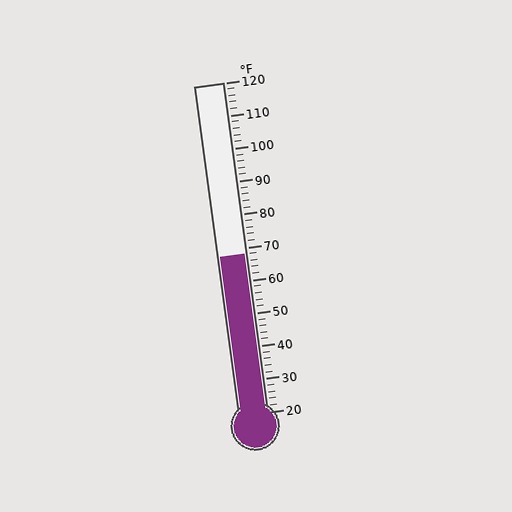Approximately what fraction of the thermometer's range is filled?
The thermometer is filled to approximately 50% of its range.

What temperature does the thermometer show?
The thermometer shows approximately 68°F.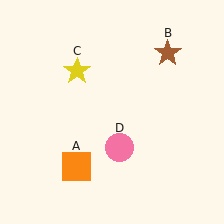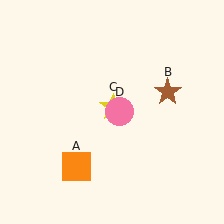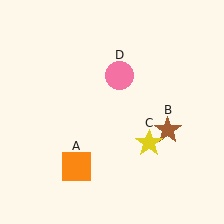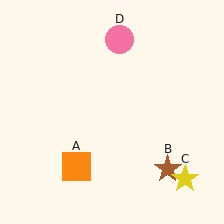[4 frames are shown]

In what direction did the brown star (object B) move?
The brown star (object B) moved down.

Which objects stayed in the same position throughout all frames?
Orange square (object A) remained stationary.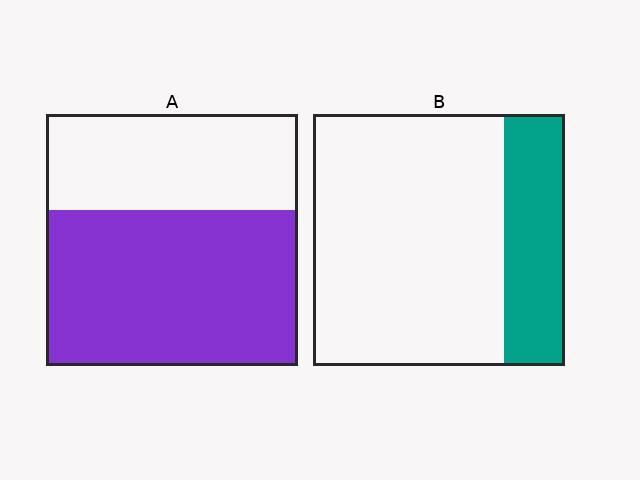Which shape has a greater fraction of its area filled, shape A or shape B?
Shape A.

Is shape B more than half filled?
No.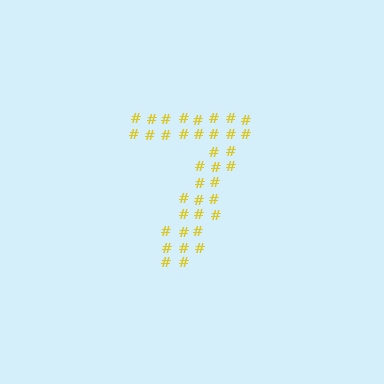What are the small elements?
The small elements are hash symbols.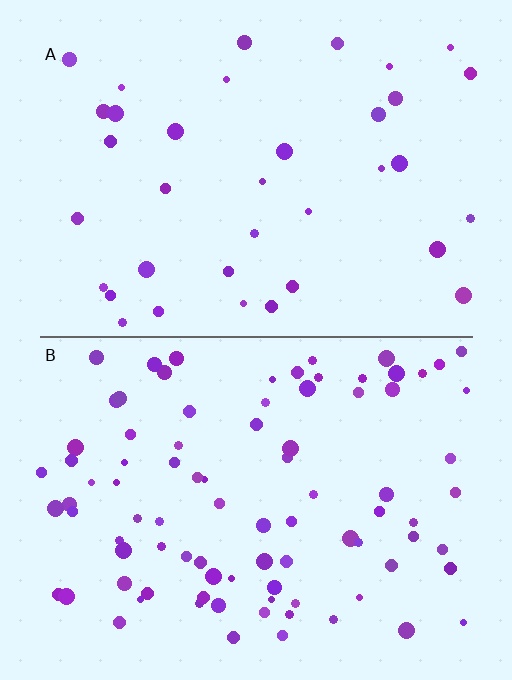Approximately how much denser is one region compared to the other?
Approximately 2.4× — region B over region A.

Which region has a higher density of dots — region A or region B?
B (the bottom).